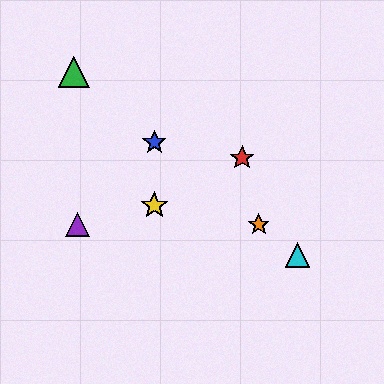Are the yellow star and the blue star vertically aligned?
Yes, both are at x≈154.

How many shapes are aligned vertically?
2 shapes (the blue star, the yellow star) are aligned vertically.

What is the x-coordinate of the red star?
The red star is at x≈242.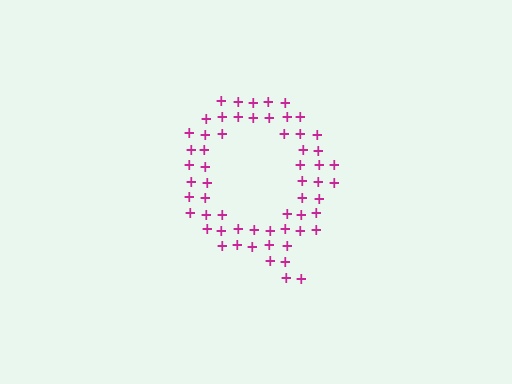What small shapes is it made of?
It is made of small plus signs.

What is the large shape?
The large shape is the letter Q.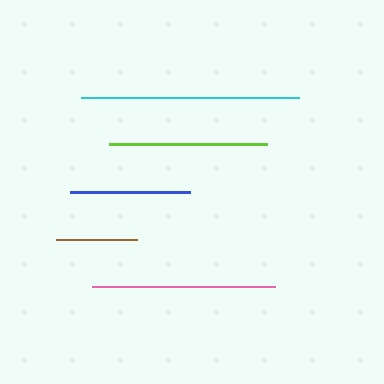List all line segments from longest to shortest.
From longest to shortest: cyan, pink, lime, blue, brown.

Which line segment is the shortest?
The brown line is the shortest at approximately 81 pixels.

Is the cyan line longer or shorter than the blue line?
The cyan line is longer than the blue line.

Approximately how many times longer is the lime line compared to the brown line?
The lime line is approximately 1.9 times the length of the brown line.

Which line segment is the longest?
The cyan line is the longest at approximately 218 pixels.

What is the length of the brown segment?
The brown segment is approximately 81 pixels long.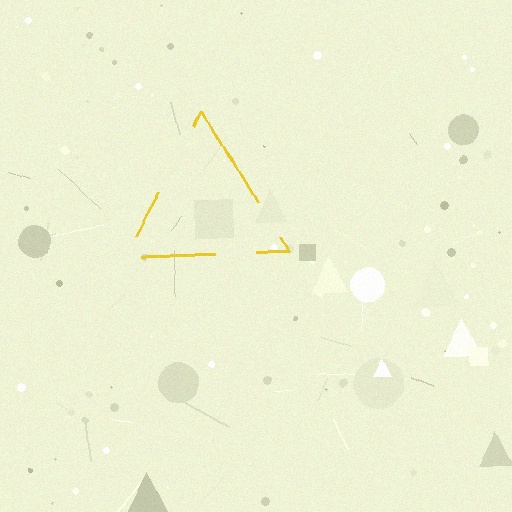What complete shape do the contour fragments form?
The contour fragments form a triangle.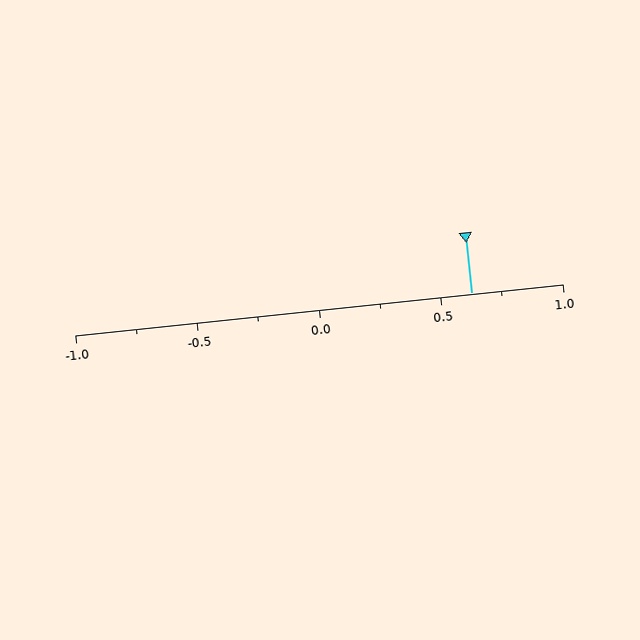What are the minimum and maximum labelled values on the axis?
The axis runs from -1.0 to 1.0.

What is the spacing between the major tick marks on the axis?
The major ticks are spaced 0.5 apart.